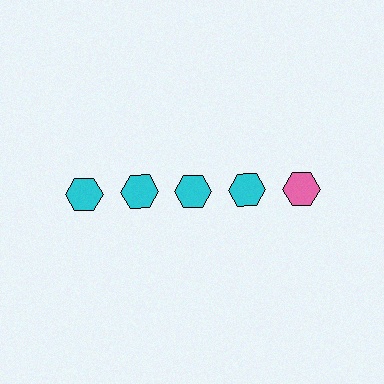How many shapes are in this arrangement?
There are 5 shapes arranged in a grid pattern.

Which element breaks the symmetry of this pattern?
The pink hexagon in the top row, rightmost column breaks the symmetry. All other shapes are cyan hexagons.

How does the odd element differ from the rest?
It has a different color: pink instead of cyan.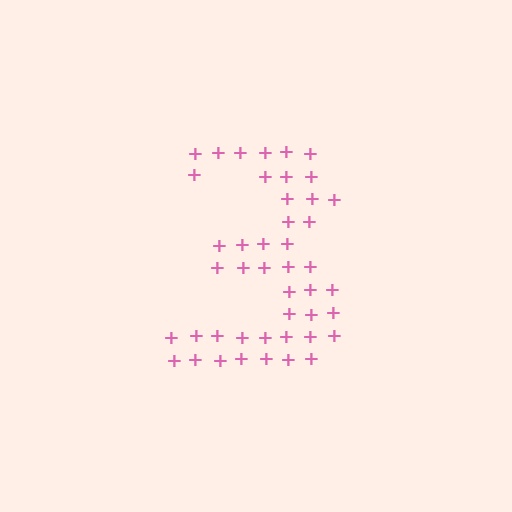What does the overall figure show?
The overall figure shows the digit 3.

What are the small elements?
The small elements are plus signs.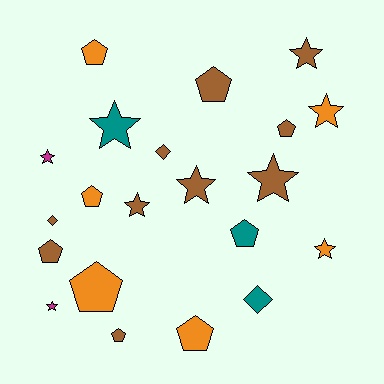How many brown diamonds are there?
There are 2 brown diamonds.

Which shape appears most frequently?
Pentagon, with 9 objects.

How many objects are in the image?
There are 21 objects.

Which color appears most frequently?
Brown, with 10 objects.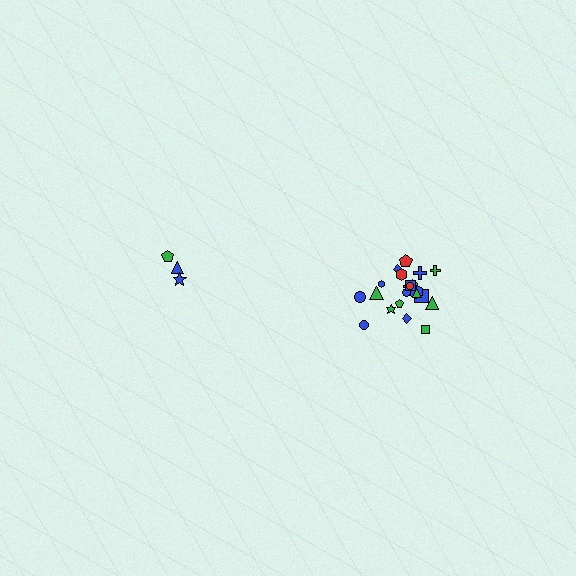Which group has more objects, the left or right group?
The right group.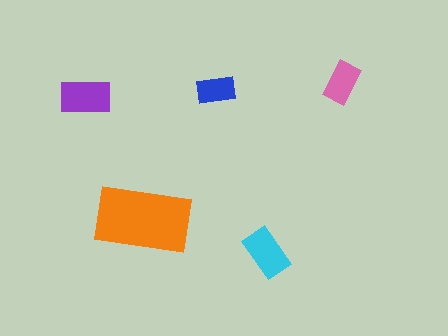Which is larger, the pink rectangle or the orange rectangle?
The orange one.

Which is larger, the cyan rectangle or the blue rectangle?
The cyan one.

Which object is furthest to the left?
The purple rectangle is leftmost.